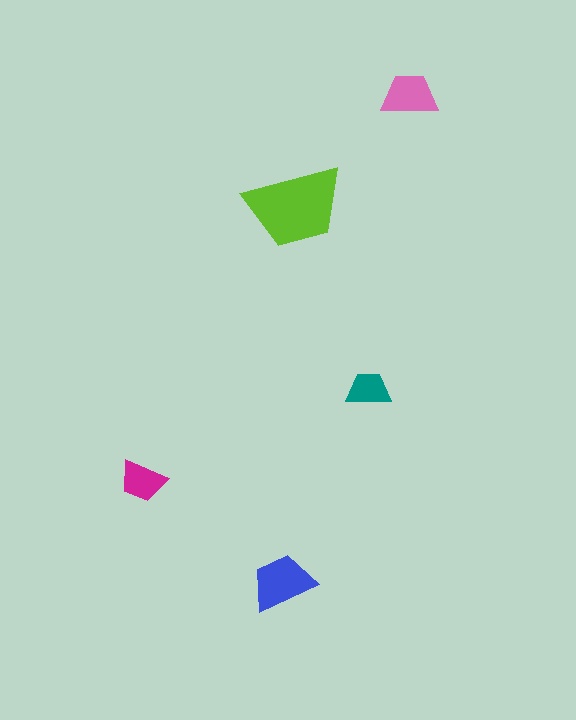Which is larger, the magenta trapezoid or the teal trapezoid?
The magenta one.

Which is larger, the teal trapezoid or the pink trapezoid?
The pink one.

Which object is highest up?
The pink trapezoid is topmost.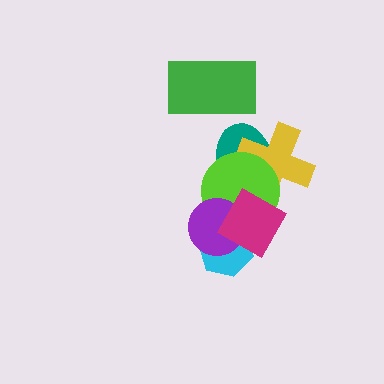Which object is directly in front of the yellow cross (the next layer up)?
The lime circle is directly in front of the yellow cross.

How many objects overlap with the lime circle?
4 objects overlap with the lime circle.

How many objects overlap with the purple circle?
3 objects overlap with the purple circle.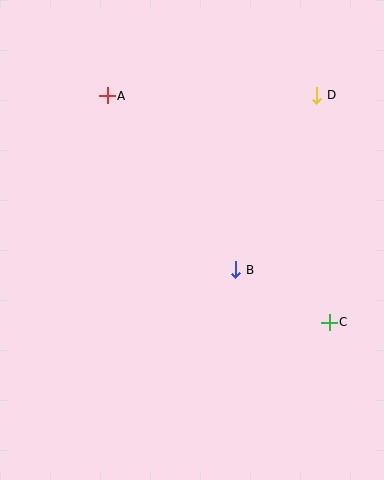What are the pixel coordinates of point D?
Point D is at (317, 95).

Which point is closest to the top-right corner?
Point D is closest to the top-right corner.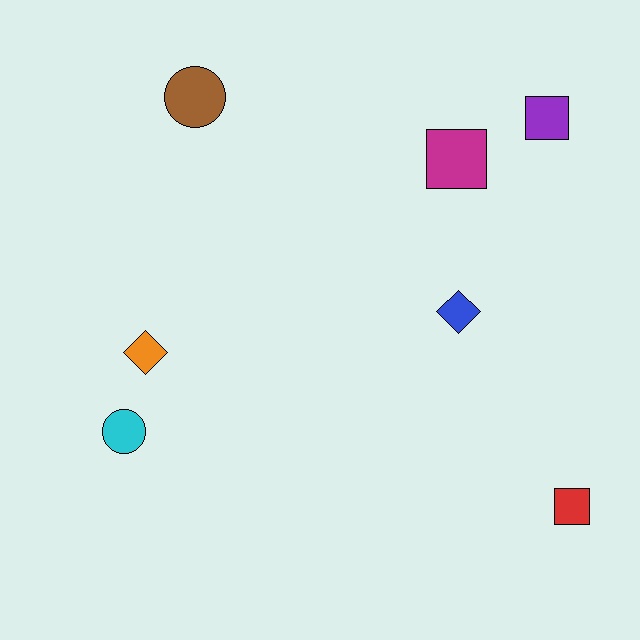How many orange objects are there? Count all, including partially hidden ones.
There is 1 orange object.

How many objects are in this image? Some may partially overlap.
There are 7 objects.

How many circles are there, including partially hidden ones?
There are 2 circles.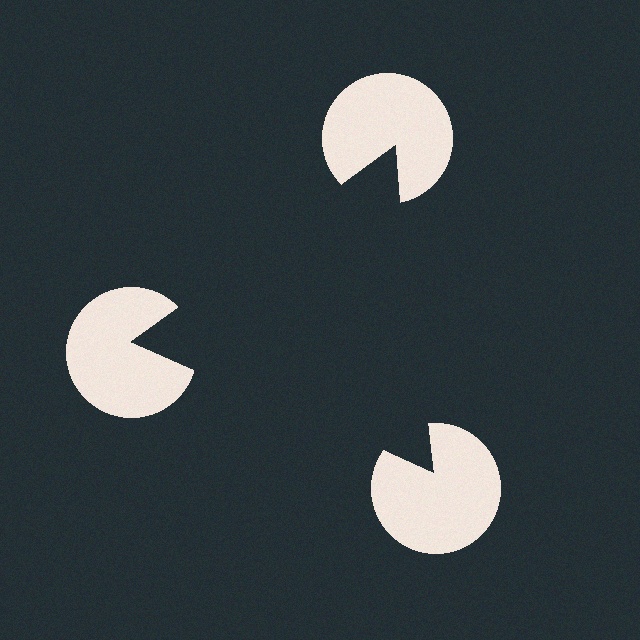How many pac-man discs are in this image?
There are 3 — one at each vertex of the illusory triangle.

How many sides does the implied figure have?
3 sides.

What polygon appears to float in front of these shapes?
An illusory triangle — its edges are inferred from the aligned wedge cuts in the pac-man discs, not physically drawn.